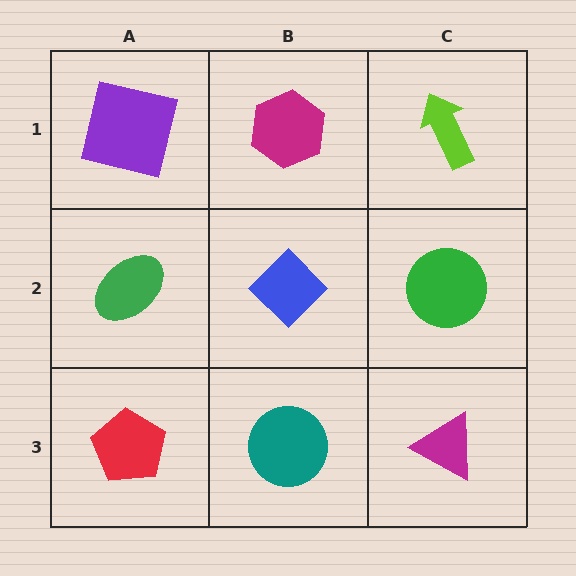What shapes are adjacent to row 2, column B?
A magenta hexagon (row 1, column B), a teal circle (row 3, column B), a green ellipse (row 2, column A), a green circle (row 2, column C).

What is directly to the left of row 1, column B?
A purple square.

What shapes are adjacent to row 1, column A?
A green ellipse (row 2, column A), a magenta hexagon (row 1, column B).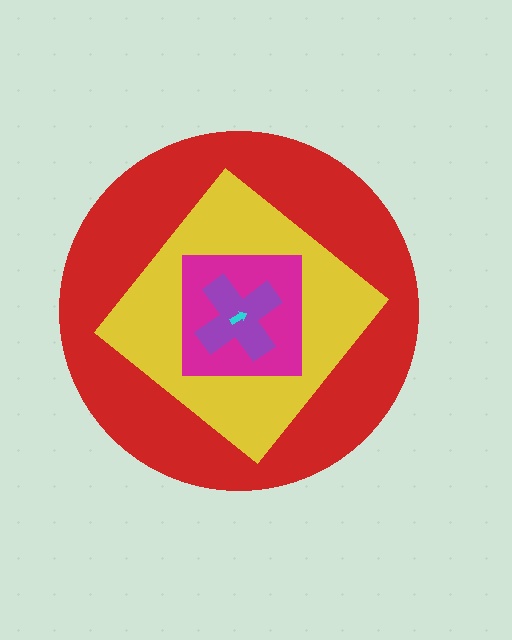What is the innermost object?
The cyan arrow.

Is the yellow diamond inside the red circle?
Yes.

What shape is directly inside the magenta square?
The purple cross.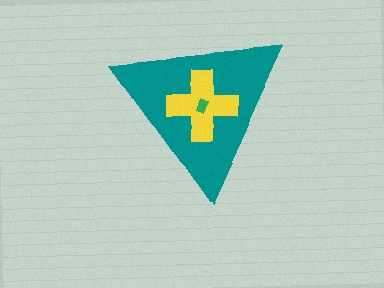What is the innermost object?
The green rectangle.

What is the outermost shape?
The teal triangle.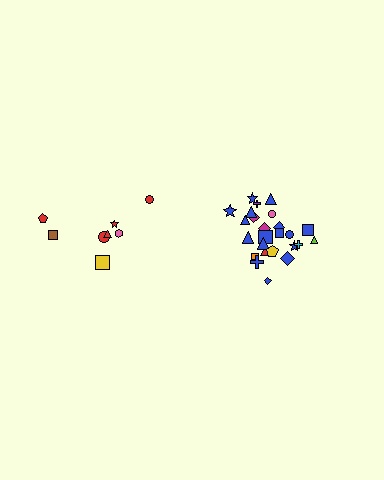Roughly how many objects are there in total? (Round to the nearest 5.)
Roughly 35 objects in total.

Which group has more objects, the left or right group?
The right group.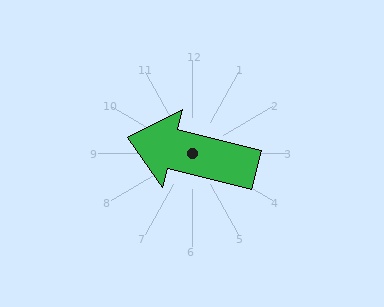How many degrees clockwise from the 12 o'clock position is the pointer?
Approximately 284 degrees.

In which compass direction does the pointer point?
West.